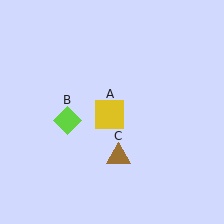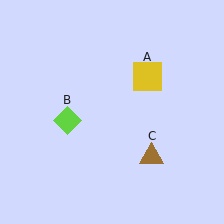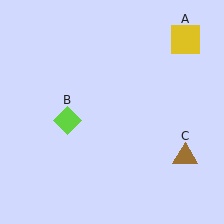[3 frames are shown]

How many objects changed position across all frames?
2 objects changed position: yellow square (object A), brown triangle (object C).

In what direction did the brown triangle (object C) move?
The brown triangle (object C) moved right.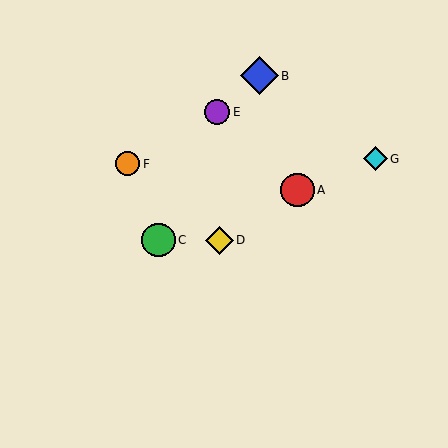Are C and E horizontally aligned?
No, C is at y≈240 and E is at y≈112.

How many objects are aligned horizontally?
2 objects (C, D) are aligned horizontally.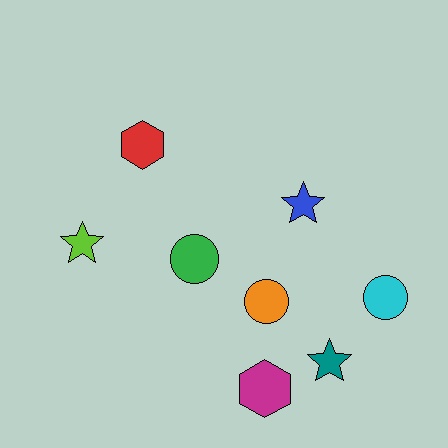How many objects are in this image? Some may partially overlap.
There are 8 objects.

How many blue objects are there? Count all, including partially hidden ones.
There is 1 blue object.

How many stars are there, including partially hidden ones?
There are 3 stars.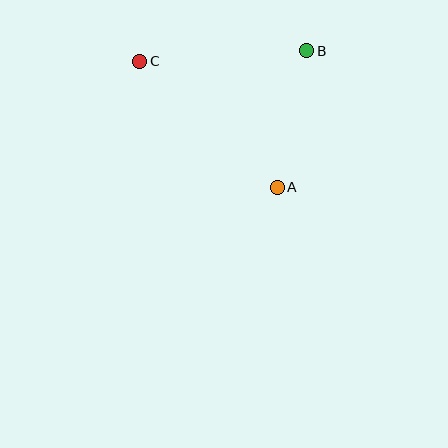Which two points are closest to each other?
Points A and B are closest to each other.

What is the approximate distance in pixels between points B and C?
The distance between B and C is approximately 168 pixels.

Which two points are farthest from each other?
Points A and C are farthest from each other.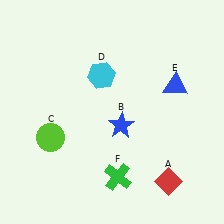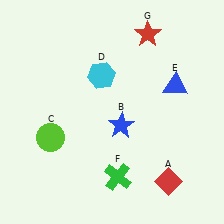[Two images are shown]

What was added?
A red star (G) was added in Image 2.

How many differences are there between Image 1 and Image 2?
There is 1 difference between the two images.